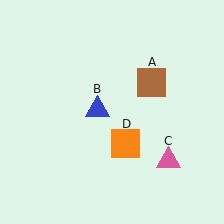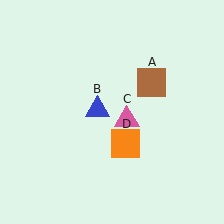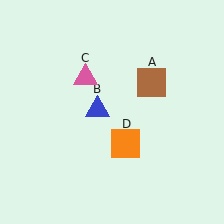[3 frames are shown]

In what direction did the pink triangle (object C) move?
The pink triangle (object C) moved up and to the left.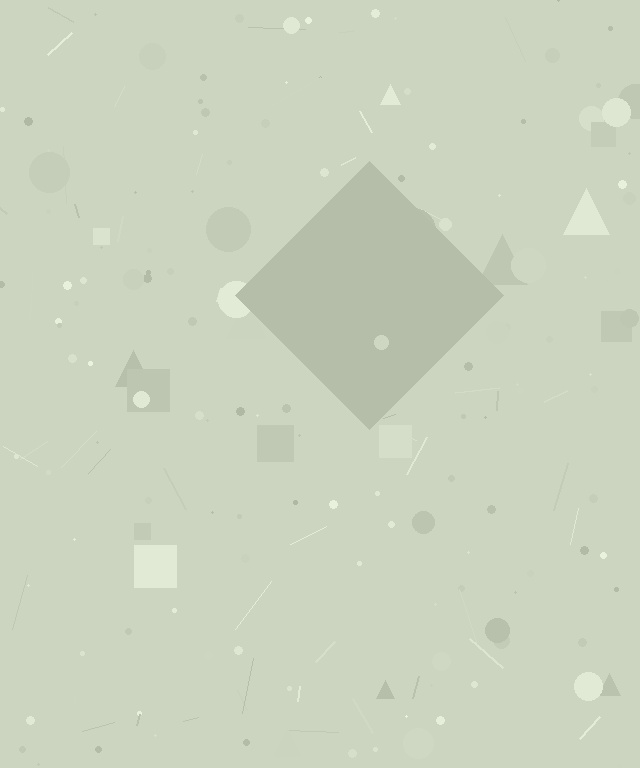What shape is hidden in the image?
A diamond is hidden in the image.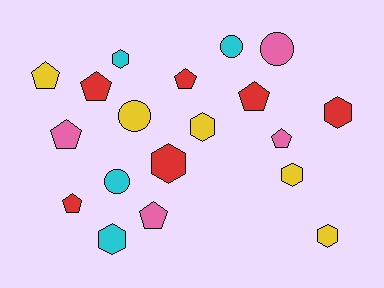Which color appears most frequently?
Red, with 6 objects.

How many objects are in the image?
There are 19 objects.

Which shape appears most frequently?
Pentagon, with 8 objects.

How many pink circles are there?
There is 1 pink circle.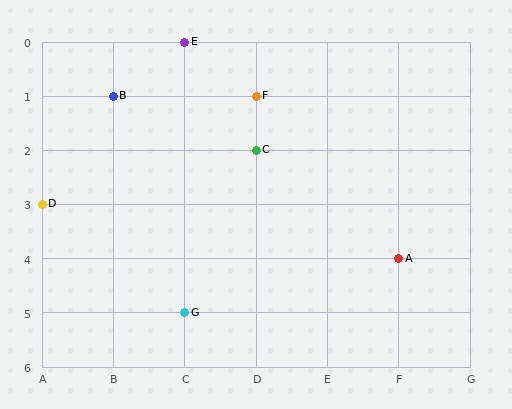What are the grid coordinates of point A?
Point A is at grid coordinates (F, 4).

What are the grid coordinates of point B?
Point B is at grid coordinates (B, 1).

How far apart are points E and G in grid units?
Points E and G are 5 rows apart.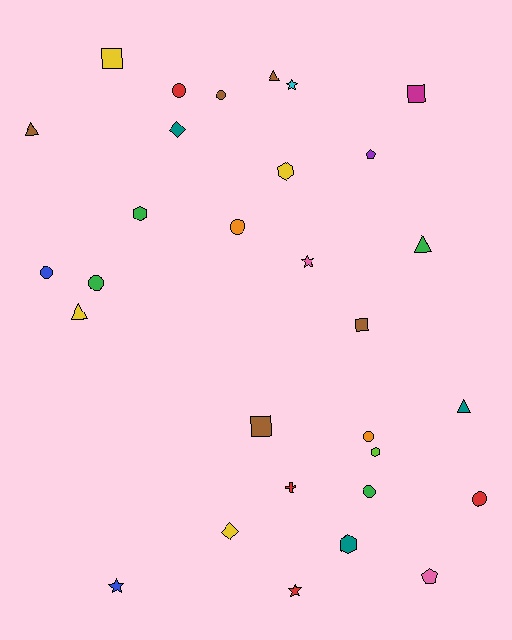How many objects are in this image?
There are 30 objects.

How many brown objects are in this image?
There are 5 brown objects.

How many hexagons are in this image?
There are 4 hexagons.